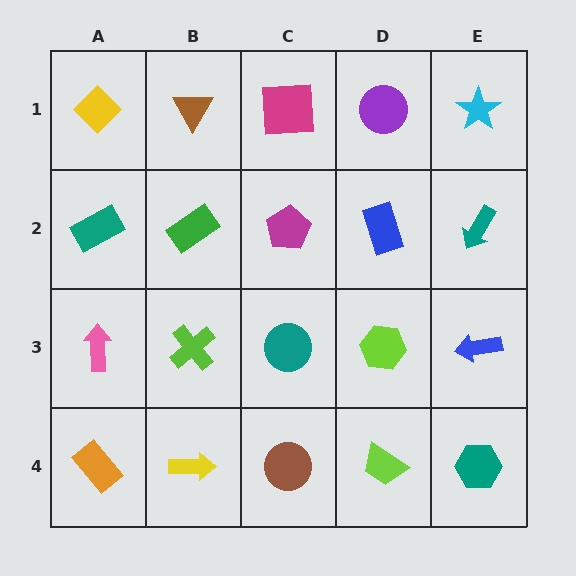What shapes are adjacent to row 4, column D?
A lime hexagon (row 3, column D), a brown circle (row 4, column C), a teal hexagon (row 4, column E).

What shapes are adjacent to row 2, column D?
A purple circle (row 1, column D), a lime hexagon (row 3, column D), a magenta pentagon (row 2, column C), a teal arrow (row 2, column E).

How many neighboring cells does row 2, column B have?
4.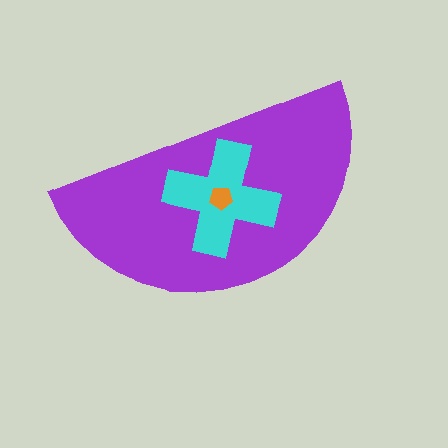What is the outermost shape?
The purple semicircle.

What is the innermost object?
The orange pentagon.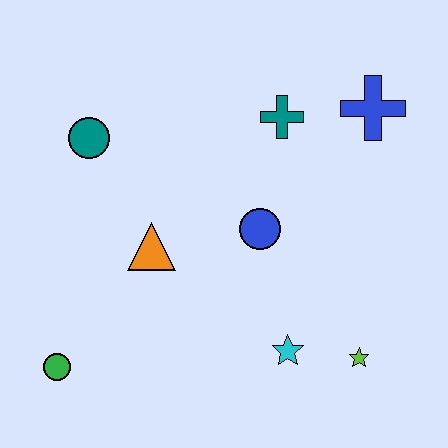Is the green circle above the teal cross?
No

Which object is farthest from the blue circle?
The green circle is farthest from the blue circle.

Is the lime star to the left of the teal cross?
No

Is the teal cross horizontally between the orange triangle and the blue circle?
No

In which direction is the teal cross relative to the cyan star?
The teal cross is above the cyan star.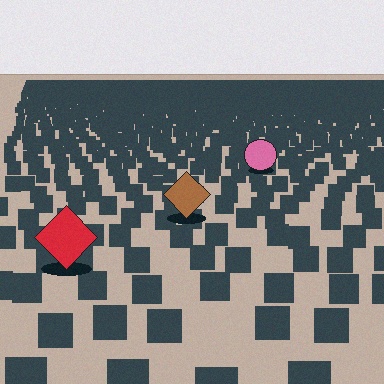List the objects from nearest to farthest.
From nearest to farthest: the red diamond, the brown diamond, the pink circle.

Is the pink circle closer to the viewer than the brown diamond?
No. The brown diamond is closer — you can tell from the texture gradient: the ground texture is coarser near it.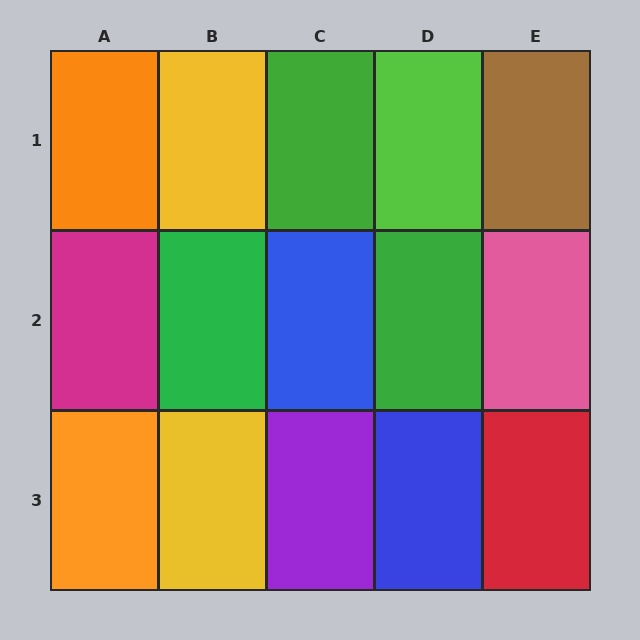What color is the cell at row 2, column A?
Magenta.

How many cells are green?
3 cells are green.